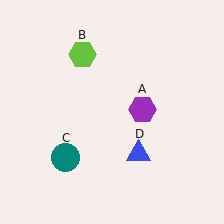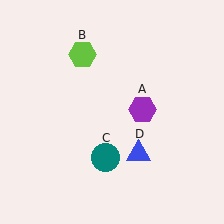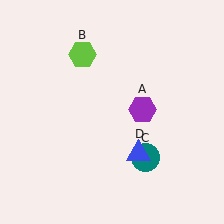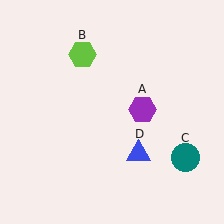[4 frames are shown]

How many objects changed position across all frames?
1 object changed position: teal circle (object C).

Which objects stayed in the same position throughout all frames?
Purple hexagon (object A) and lime hexagon (object B) and blue triangle (object D) remained stationary.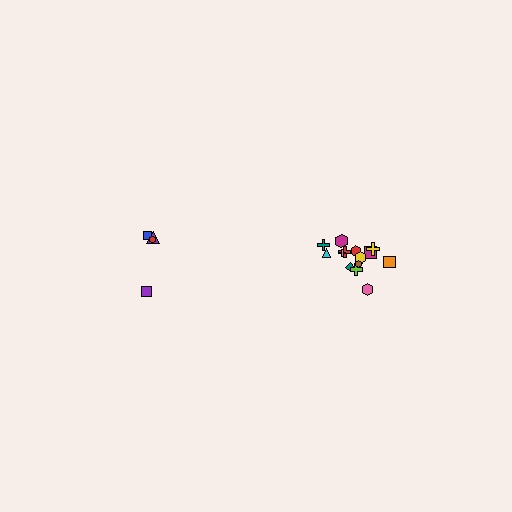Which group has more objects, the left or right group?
The right group.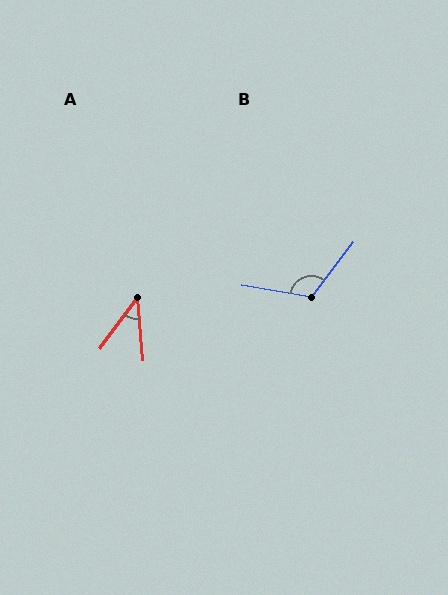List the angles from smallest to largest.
A (42°), B (118°).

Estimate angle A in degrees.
Approximately 42 degrees.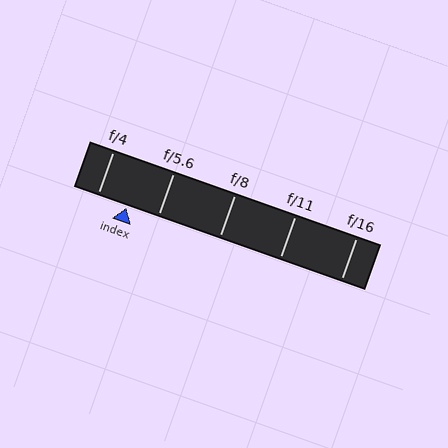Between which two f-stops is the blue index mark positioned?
The index mark is between f/4 and f/5.6.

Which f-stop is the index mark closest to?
The index mark is closest to f/4.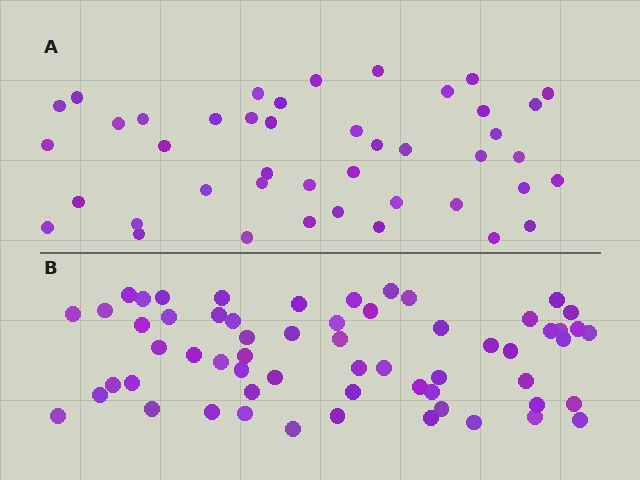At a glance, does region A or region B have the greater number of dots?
Region B (the bottom region) has more dots.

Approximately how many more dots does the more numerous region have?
Region B has approximately 15 more dots than region A.